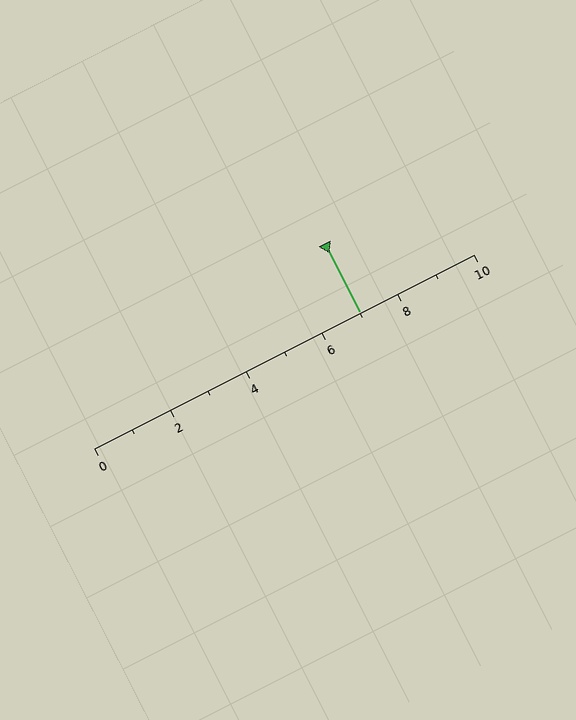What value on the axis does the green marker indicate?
The marker indicates approximately 7.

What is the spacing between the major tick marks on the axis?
The major ticks are spaced 2 apart.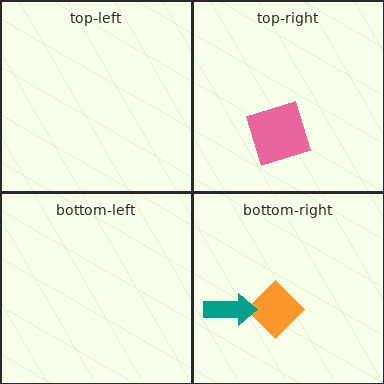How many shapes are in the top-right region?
1.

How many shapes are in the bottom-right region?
2.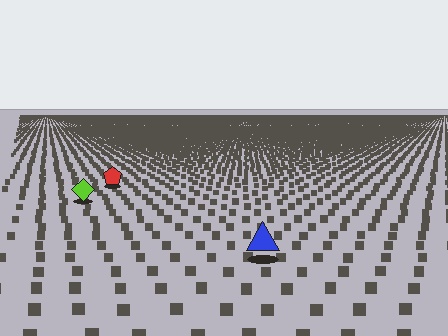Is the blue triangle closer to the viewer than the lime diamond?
Yes. The blue triangle is closer — you can tell from the texture gradient: the ground texture is coarser near it.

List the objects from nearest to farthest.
From nearest to farthest: the blue triangle, the lime diamond, the red pentagon.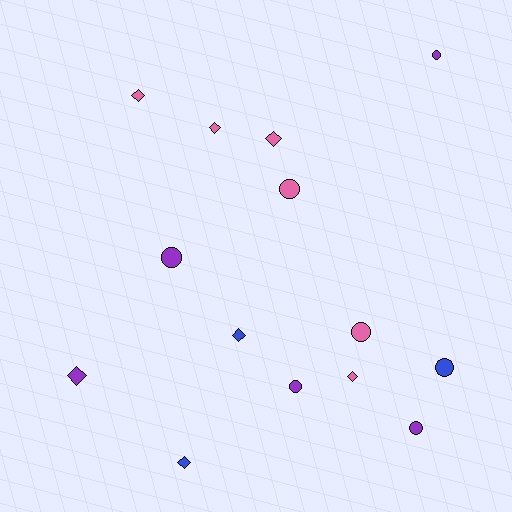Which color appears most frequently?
Pink, with 6 objects.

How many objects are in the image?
There are 14 objects.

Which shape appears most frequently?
Diamond, with 7 objects.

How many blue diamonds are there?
There are 2 blue diamonds.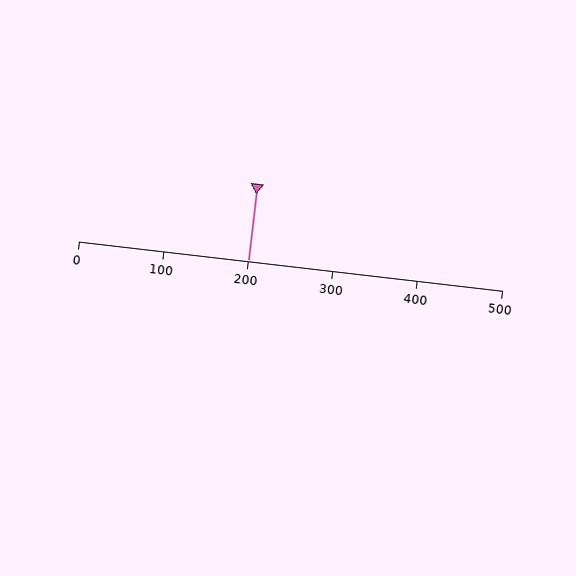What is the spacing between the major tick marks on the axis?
The major ticks are spaced 100 apart.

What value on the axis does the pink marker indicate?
The marker indicates approximately 200.